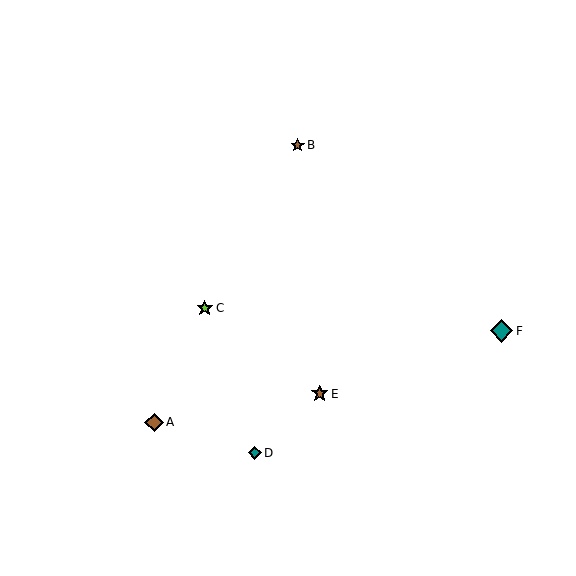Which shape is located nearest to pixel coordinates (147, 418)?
The brown diamond (labeled A) at (154, 422) is nearest to that location.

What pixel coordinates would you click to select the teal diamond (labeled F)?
Click at (502, 331) to select the teal diamond F.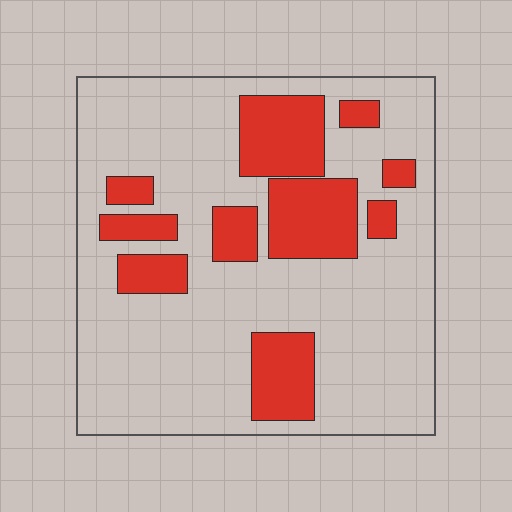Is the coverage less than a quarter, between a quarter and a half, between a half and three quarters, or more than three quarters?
Less than a quarter.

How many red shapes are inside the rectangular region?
10.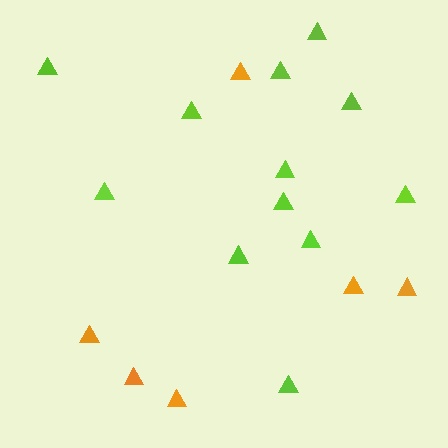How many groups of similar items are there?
There are 2 groups: one group of orange triangles (6) and one group of lime triangles (12).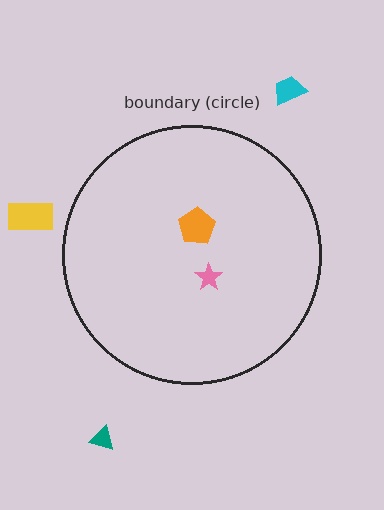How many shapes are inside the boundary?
2 inside, 3 outside.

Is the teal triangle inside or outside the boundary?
Outside.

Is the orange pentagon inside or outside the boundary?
Inside.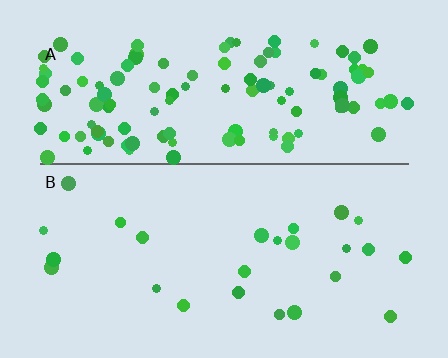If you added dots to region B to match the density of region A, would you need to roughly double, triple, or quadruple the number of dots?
Approximately quadruple.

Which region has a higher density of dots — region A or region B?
A (the top).